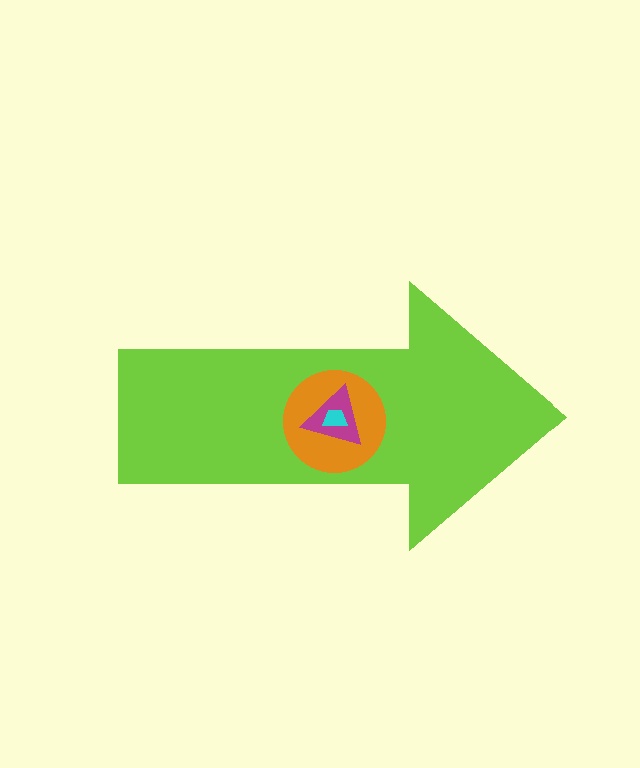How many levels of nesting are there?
4.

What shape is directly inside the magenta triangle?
The cyan trapezoid.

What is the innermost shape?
The cyan trapezoid.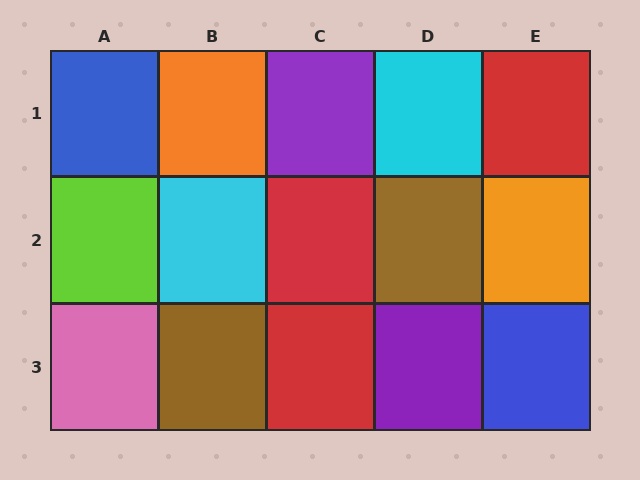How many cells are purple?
2 cells are purple.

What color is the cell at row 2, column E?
Orange.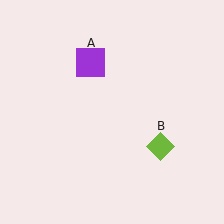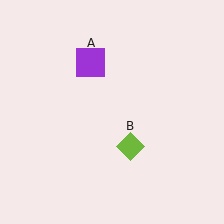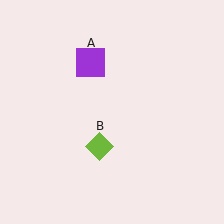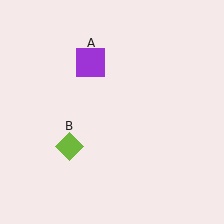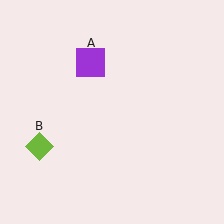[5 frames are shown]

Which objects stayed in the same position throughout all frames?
Purple square (object A) remained stationary.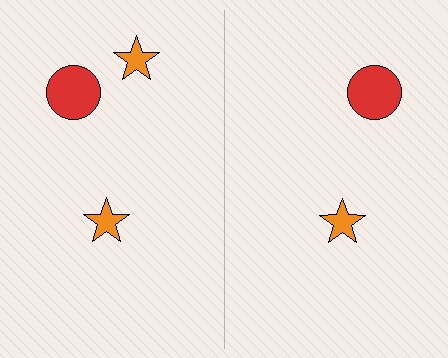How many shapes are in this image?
There are 5 shapes in this image.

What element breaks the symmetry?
A orange star is missing from the right side.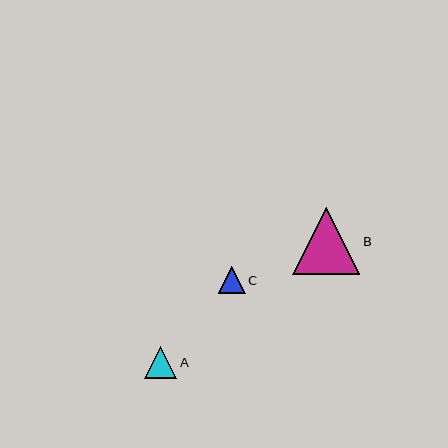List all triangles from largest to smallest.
From largest to smallest: B, A, C.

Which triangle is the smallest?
Triangle C is the smallest with a size of approximately 27 pixels.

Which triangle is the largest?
Triangle B is the largest with a size of approximately 67 pixels.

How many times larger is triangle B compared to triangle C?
Triangle B is approximately 2.5 times the size of triangle C.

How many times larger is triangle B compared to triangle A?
Triangle B is approximately 2.1 times the size of triangle A.